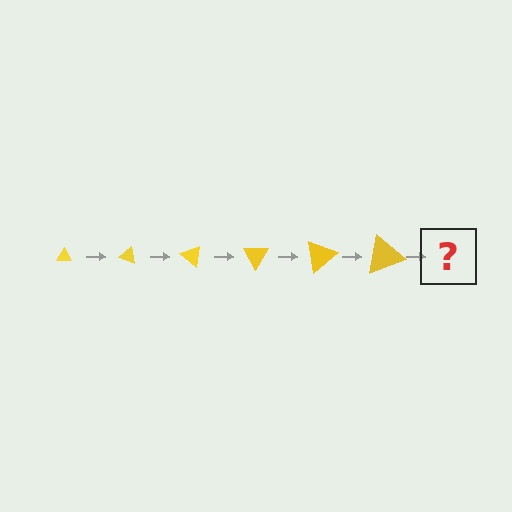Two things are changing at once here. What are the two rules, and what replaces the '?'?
The two rules are that the triangle grows larger each step and it rotates 20 degrees each step. The '?' should be a triangle, larger than the previous one and rotated 120 degrees from the start.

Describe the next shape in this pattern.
It should be a triangle, larger than the previous one and rotated 120 degrees from the start.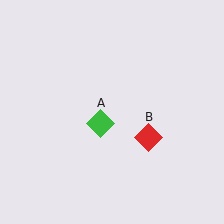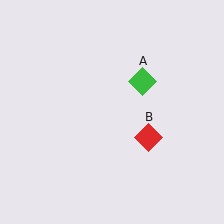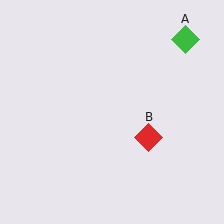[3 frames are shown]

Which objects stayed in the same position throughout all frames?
Red diamond (object B) remained stationary.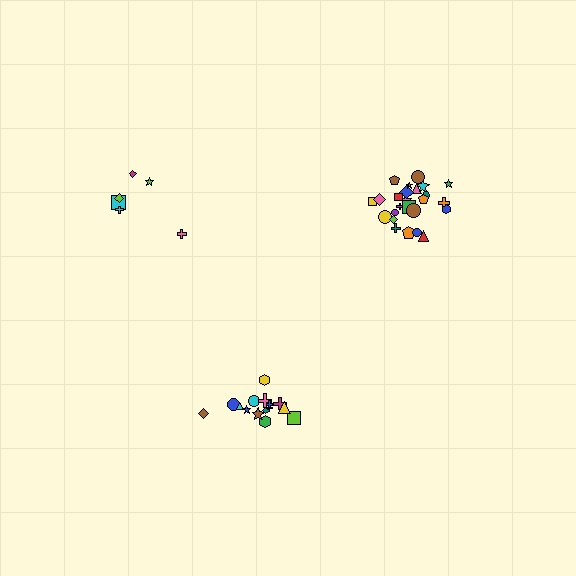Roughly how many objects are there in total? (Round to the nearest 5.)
Roughly 45 objects in total.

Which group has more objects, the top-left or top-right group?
The top-right group.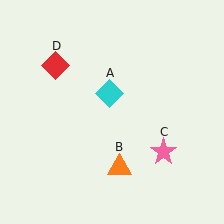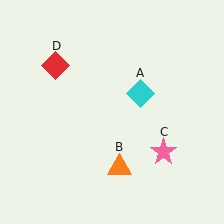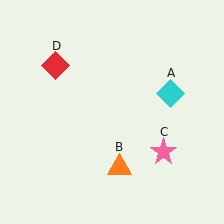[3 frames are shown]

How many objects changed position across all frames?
1 object changed position: cyan diamond (object A).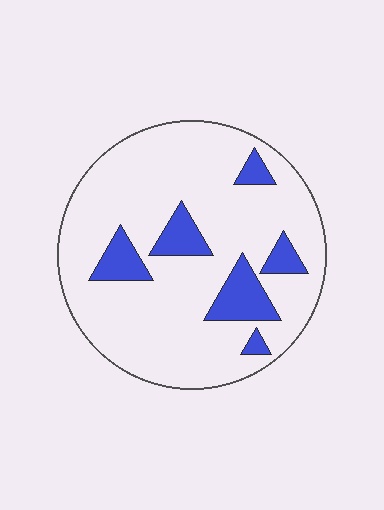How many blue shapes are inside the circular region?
6.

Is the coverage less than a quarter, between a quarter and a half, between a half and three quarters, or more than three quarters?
Less than a quarter.